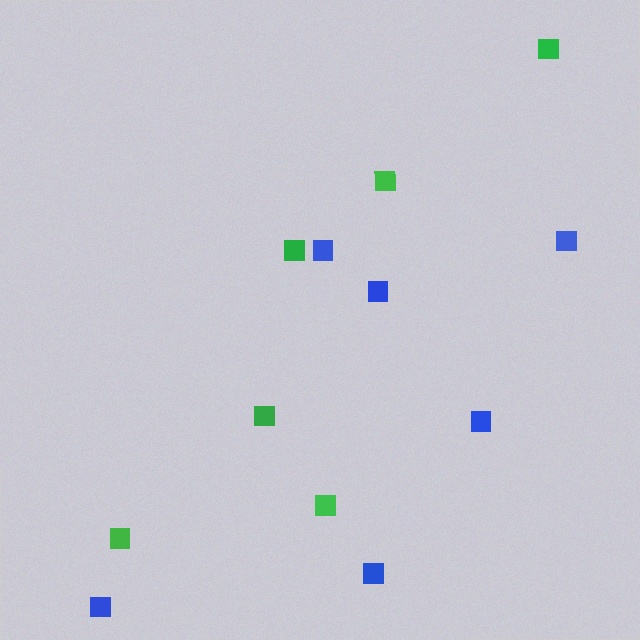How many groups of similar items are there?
There are 2 groups: one group of green squares (6) and one group of blue squares (6).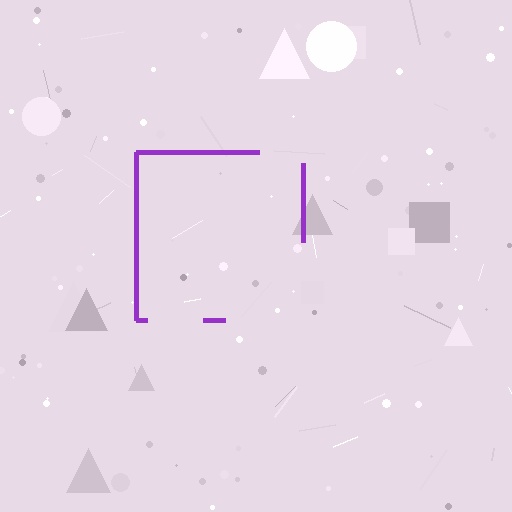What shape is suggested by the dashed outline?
The dashed outline suggests a square.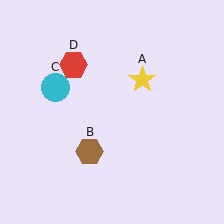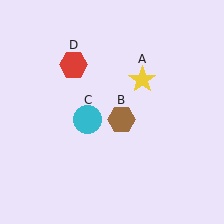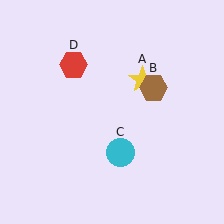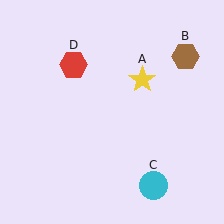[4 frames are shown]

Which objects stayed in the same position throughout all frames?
Yellow star (object A) and red hexagon (object D) remained stationary.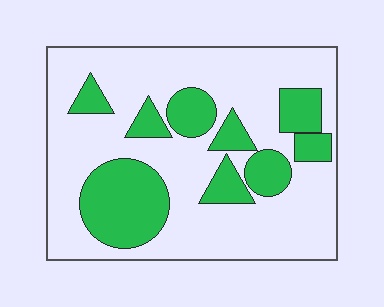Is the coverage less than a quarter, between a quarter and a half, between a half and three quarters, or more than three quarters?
Between a quarter and a half.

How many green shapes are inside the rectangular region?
9.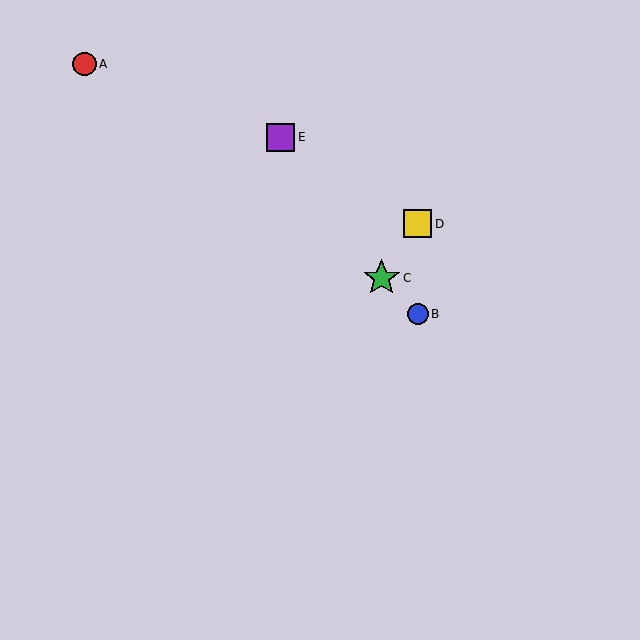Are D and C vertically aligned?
No, D is at x≈418 and C is at x≈382.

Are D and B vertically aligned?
Yes, both are at x≈418.